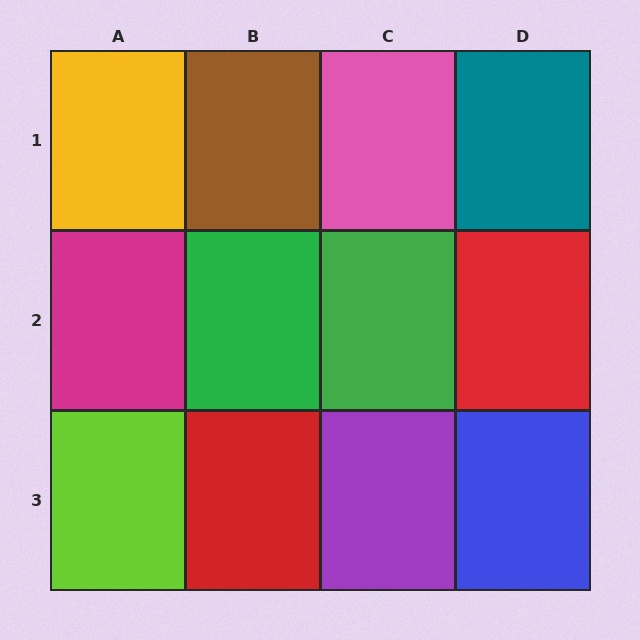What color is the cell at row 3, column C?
Purple.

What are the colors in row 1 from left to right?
Yellow, brown, pink, teal.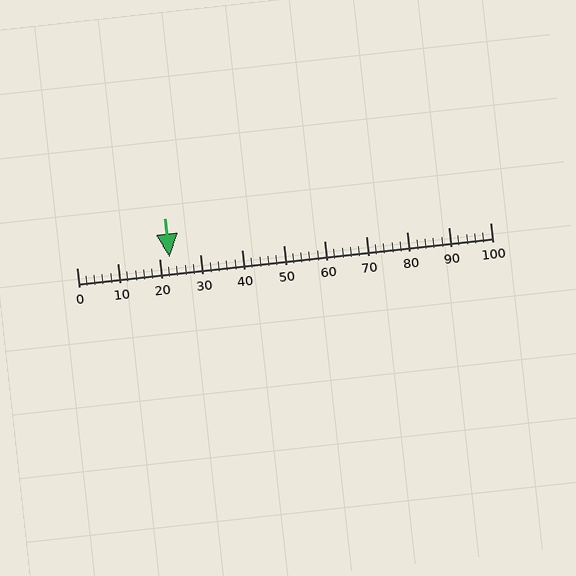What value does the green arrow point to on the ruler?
The green arrow points to approximately 22.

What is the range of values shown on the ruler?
The ruler shows values from 0 to 100.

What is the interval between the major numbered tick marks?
The major tick marks are spaced 10 units apart.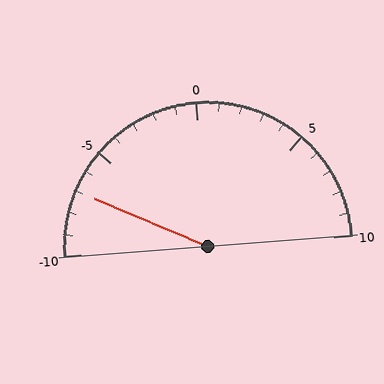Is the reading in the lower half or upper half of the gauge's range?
The reading is in the lower half of the range (-10 to 10).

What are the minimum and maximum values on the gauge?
The gauge ranges from -10 to 10.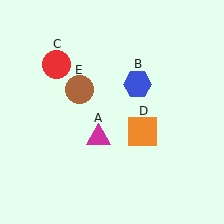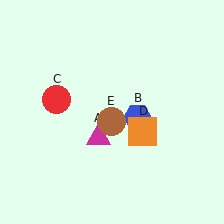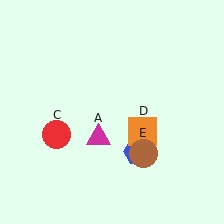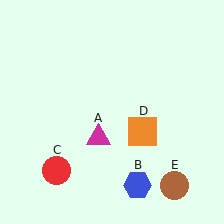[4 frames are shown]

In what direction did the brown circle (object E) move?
The brown circle (object E) moved down and to the right.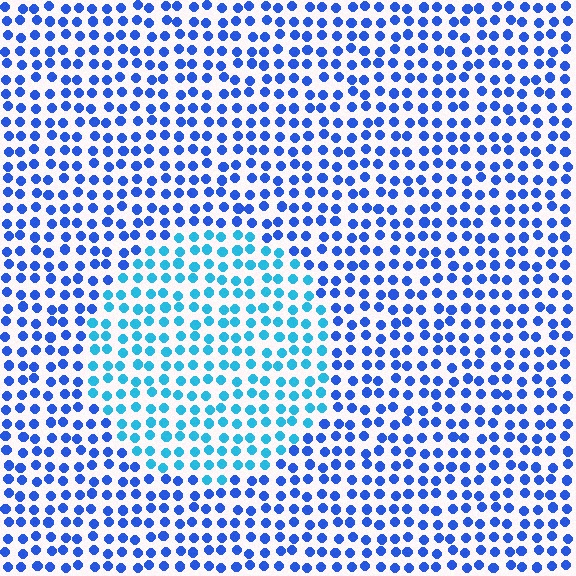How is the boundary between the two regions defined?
The boundary is defined purely by a slight shift in hue (about 33 degrees). Spacing, size, and orientation are identical on both sides.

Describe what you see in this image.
The image is filled with small blue elements in a uniform arrangement. A circle-shaped region is visible where the elements are tinted to a slightly different hue, forming a subtle color boundary.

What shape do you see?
I see a circle.